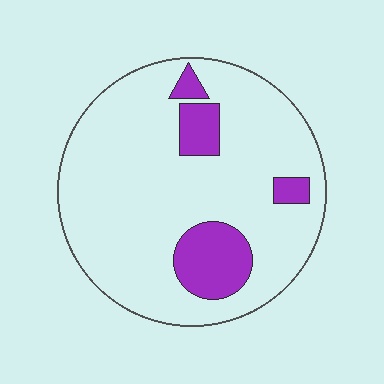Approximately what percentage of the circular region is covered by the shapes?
Approximately 15%.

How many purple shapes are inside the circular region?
4.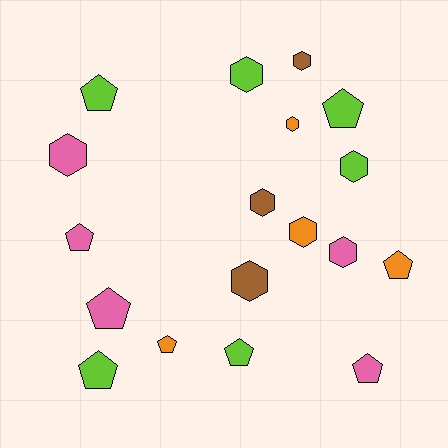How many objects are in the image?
There are 18 objects.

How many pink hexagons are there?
There are 2 pink hexagons.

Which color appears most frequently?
Lime, with 6 objects.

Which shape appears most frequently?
Pentagon, with 9 objects.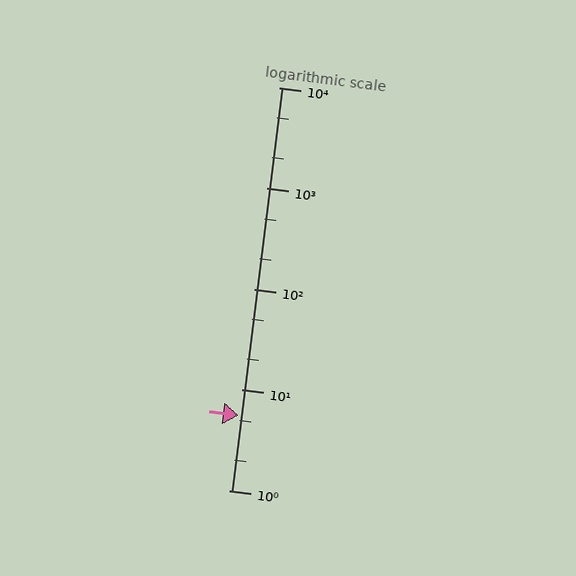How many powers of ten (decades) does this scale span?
The scale spans 4 decades, from 1 to 10000.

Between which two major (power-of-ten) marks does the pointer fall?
The pointer is between 1 and 10.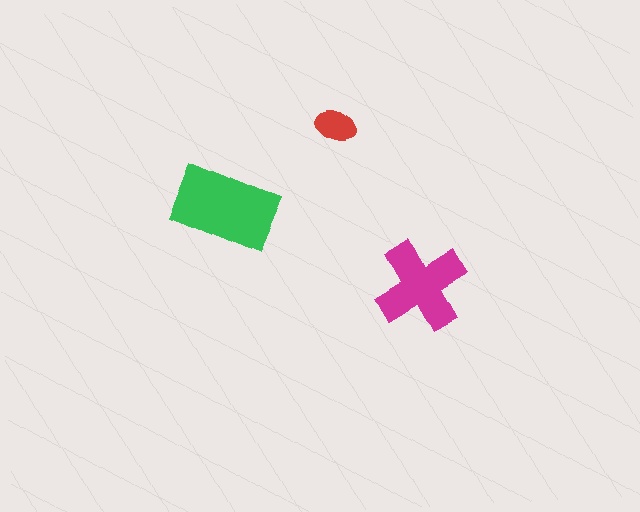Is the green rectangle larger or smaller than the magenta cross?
Larger.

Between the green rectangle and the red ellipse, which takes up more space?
The green rectangle.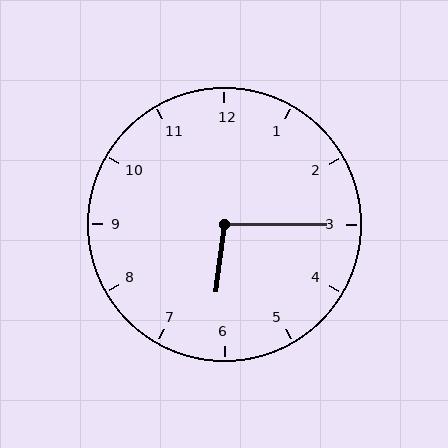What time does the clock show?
6:15.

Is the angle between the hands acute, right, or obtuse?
It is obtuse.